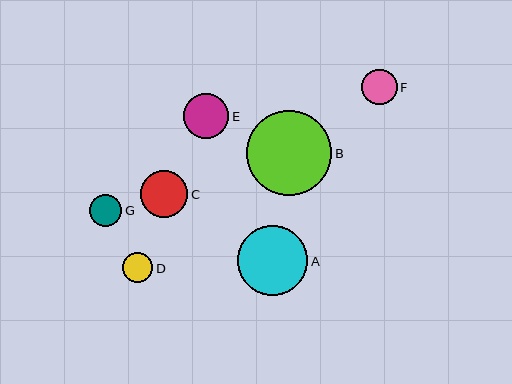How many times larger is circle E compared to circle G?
Circle E is approximately 1.4 times the size of circle G.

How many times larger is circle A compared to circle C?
Circle A is approximately 1.5 times the size of circle C.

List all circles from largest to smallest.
From largest to smallest: B, A, C, E, F, G, D.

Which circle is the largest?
Circle B is the largest with a size of approximately 85 pixels.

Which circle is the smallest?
Circle D is the smallest with a size of approximately 30 pixels.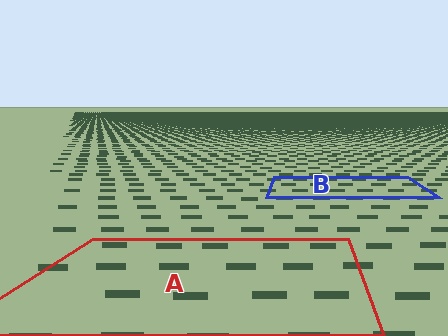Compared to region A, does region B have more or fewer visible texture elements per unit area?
Region B has more texture elements per unit area — they are packed more densely because it is farther away.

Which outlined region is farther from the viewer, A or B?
Region B is farther from the viewer — the texture elements inside it appear smaller and more densely packed.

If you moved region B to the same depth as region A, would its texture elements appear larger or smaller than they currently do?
They would appear larger. At a closer depth, the same texture elements are projected at a bigger on-screen size.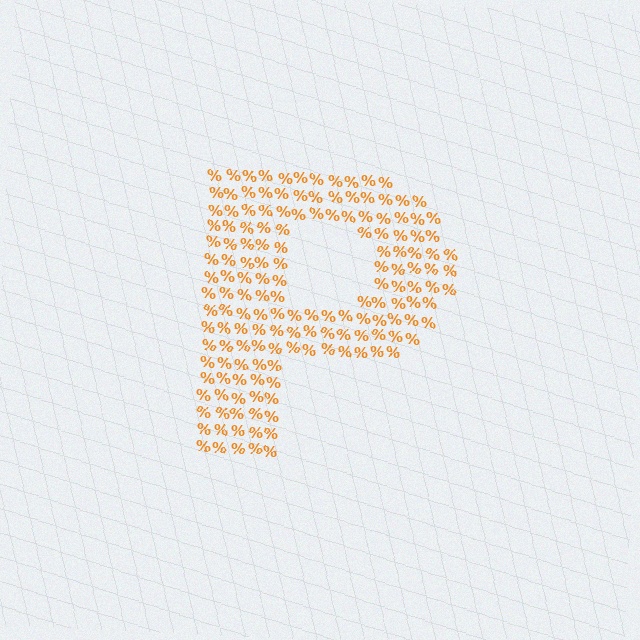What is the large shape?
The large shape is the letter P.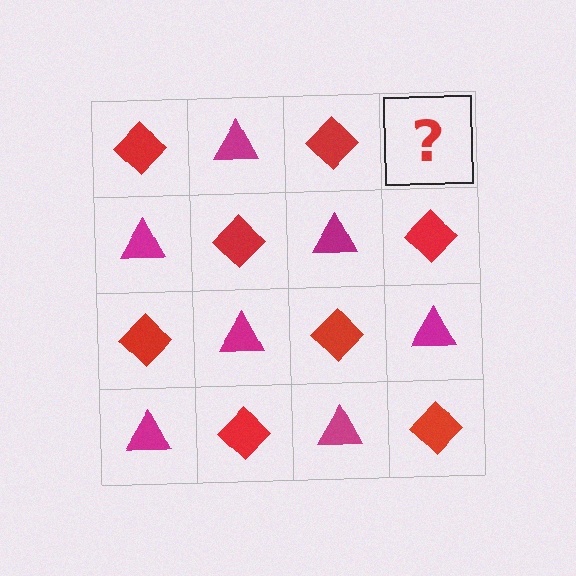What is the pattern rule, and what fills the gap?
The rule is that it alternates red diamond and magenta triangle in a checkerboard pattern. The gap should be filled with a magenta triangle.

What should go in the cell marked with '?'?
The missing cell should contain a magenta triangle.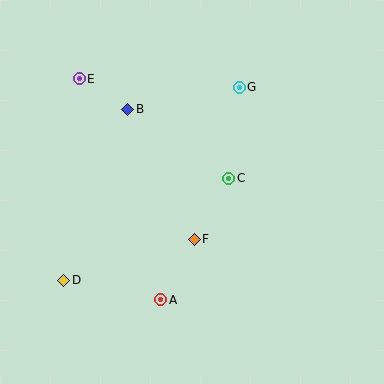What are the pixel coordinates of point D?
Point D is at (64, 280).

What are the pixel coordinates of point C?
Point C is at (229, 178).